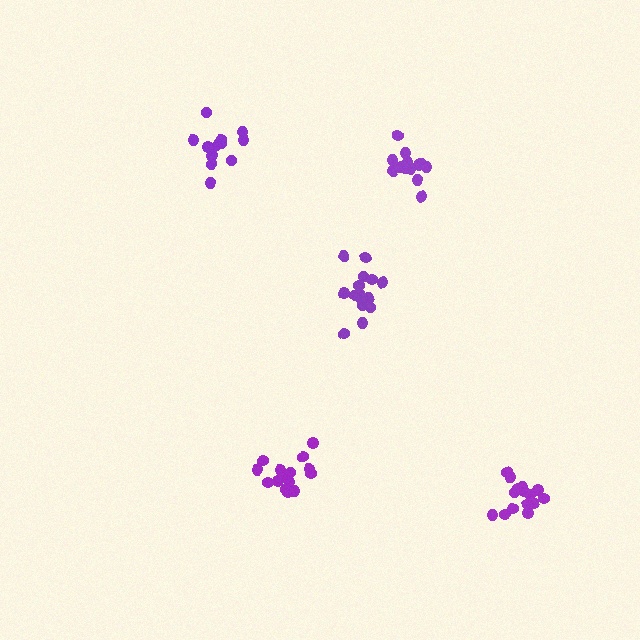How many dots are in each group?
Group 1: 16 dots, Group 2: 13 dots, Group 3: 14 dots, Group 4: 15 dots, Group 5: 15 dots (73 total).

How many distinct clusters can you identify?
There are 5 distinct clusters.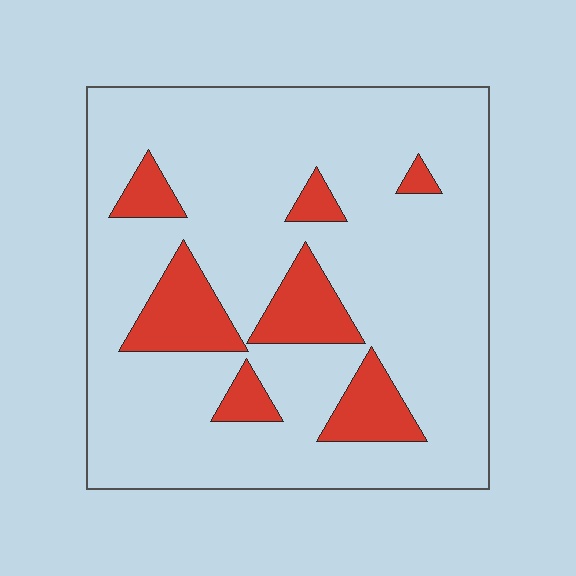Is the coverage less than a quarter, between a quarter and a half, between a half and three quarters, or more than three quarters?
Less than a quarter.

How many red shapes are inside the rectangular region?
7.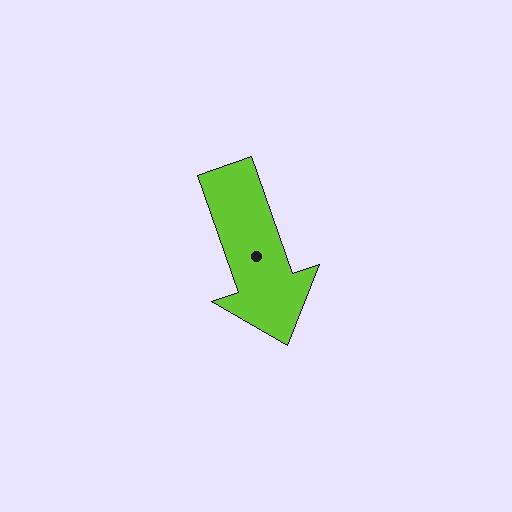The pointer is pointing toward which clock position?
Roughly 5 o'clock.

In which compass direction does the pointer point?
South.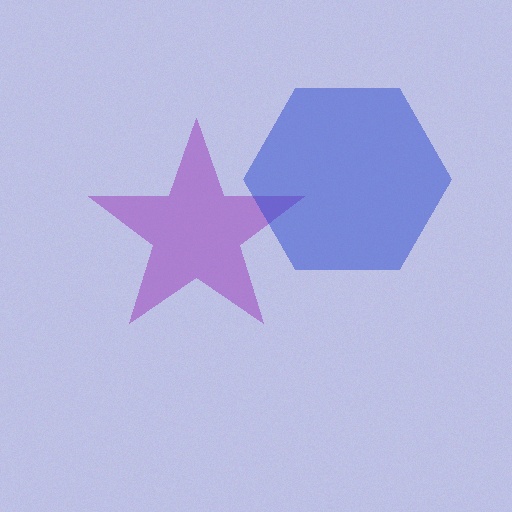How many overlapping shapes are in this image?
There are 2 overlapping shapes in the image.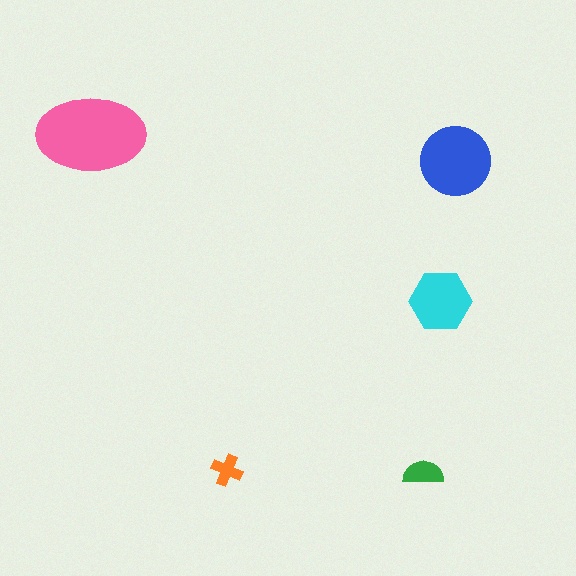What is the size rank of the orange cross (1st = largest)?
5th.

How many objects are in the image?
There are 5 objects in the image.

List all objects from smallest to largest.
The orange cross, the green semicircle, the cyan hexagon, the blue circle, the pink ellipse.